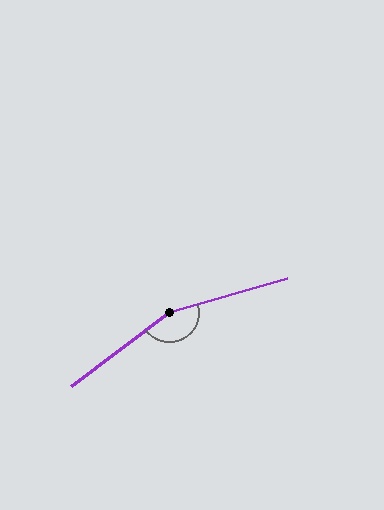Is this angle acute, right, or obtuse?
It is obtuse.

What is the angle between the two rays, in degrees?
Approximately 159 degrees.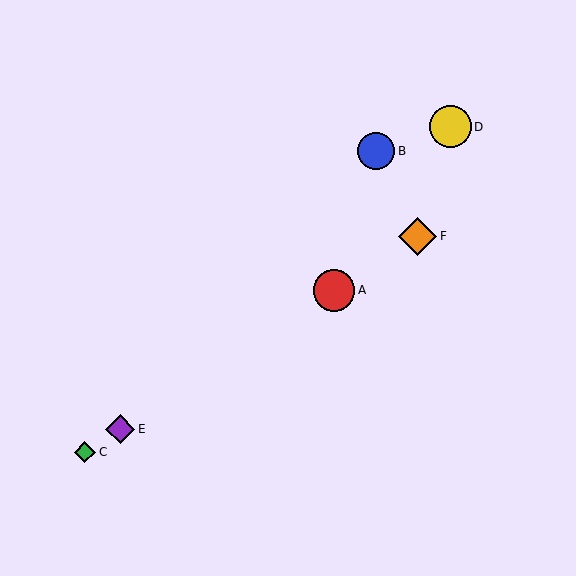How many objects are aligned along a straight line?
4 objects (A, C, E, F) are aligned along a straight line.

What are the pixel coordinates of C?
Object C is at (85, 452).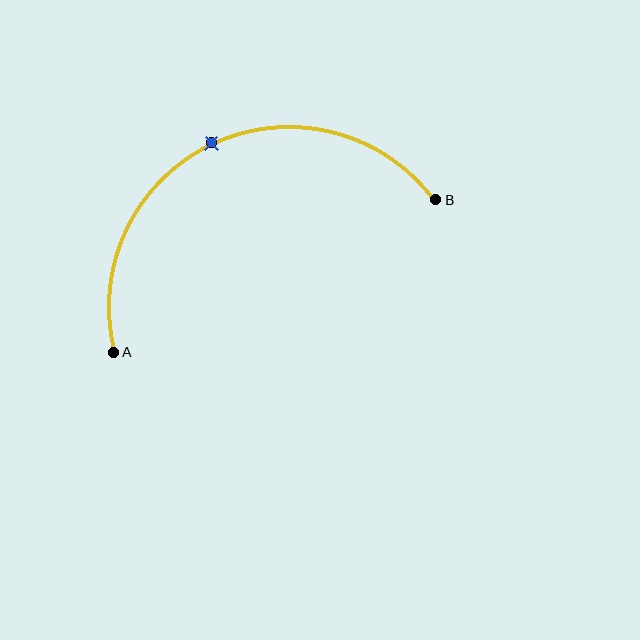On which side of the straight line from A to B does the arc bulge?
The arc bulges above the straight line connecting A and B.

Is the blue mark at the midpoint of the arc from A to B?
Yes. The blue mark lies on the arc at equal arc-length from both A and B — it is the arc midpoint.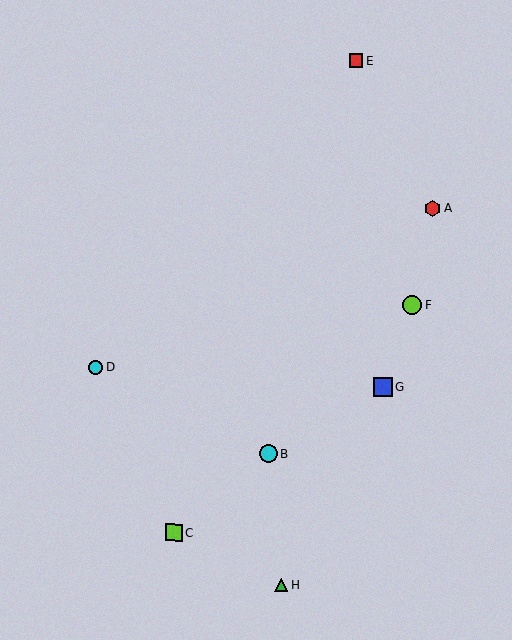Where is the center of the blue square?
The center of the blue square is at (382, 387).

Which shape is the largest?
The lime circle (labeled F) is the largest.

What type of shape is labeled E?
Shape E is a red square.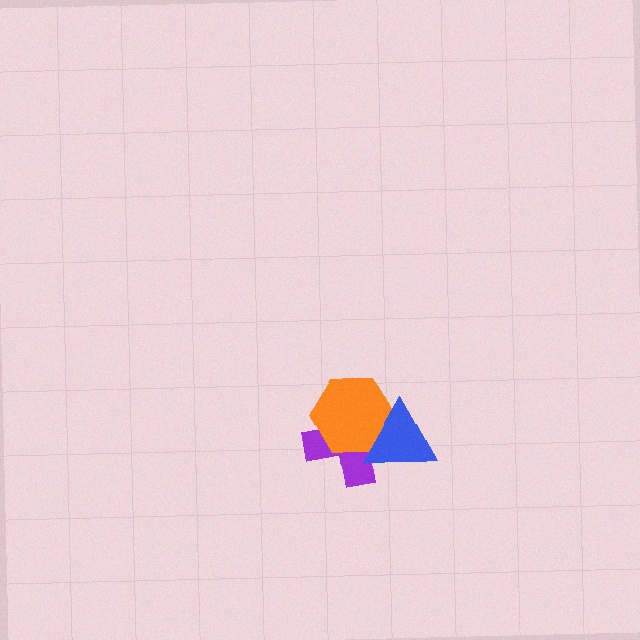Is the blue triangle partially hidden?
No, no other shape covers it.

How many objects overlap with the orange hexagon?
2 objects overlap with the orange hexagon.